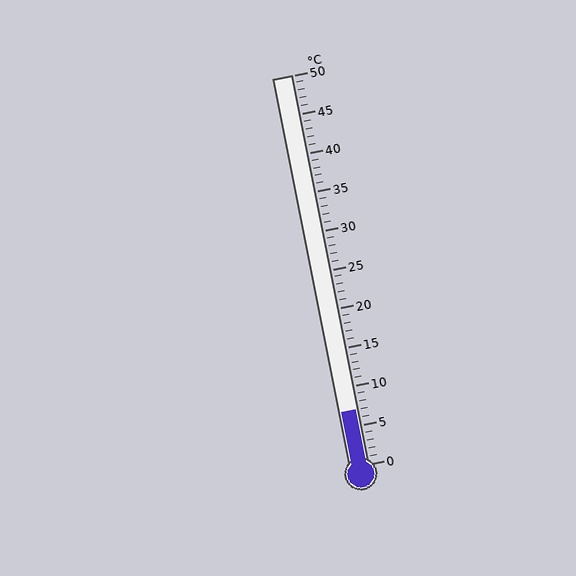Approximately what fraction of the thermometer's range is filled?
The thermometer is filled to approximately 15% of its range.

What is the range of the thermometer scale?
The thermometer scale ranges from 0°C to 50°C.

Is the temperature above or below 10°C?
The temperature is below 10°C.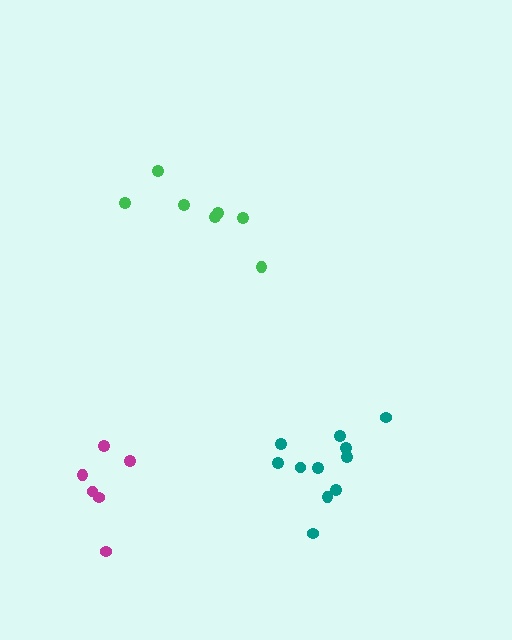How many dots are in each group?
Group 1: 7 dots, Group 2: 6 dots, Group 3: 11 dots (24 total).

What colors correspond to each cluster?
The clusters are colored: green, magenta, teal.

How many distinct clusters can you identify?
There are 3 distinct clusters.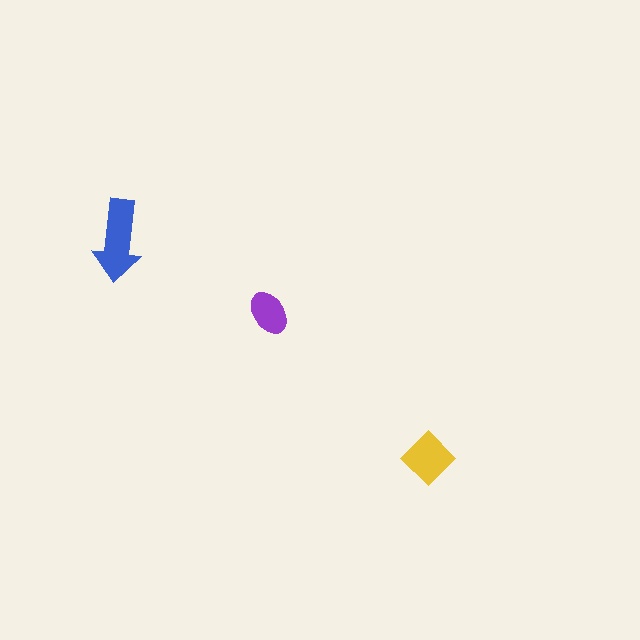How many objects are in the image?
There are 3 objects in the image.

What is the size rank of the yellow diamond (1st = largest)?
2nd.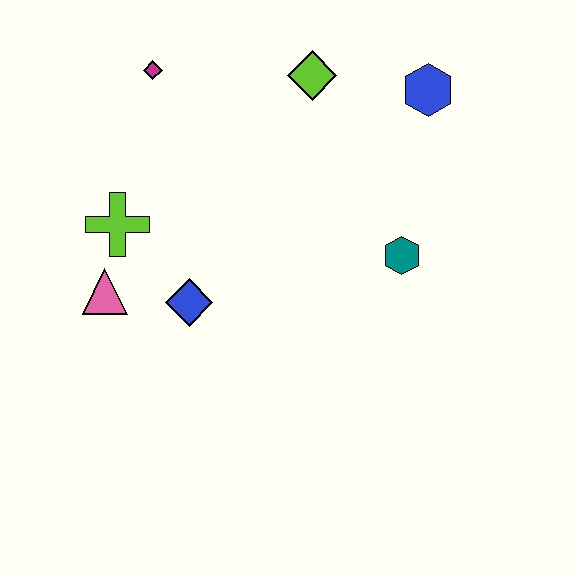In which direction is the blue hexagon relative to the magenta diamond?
The blue hexagon is to the right of the magenta diamond.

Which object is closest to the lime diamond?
The blue hexagon is closest to the lime diamond.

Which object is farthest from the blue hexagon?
The pink triangle is farthest from the blue hexagon.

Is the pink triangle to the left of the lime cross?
Yes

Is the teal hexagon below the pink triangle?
No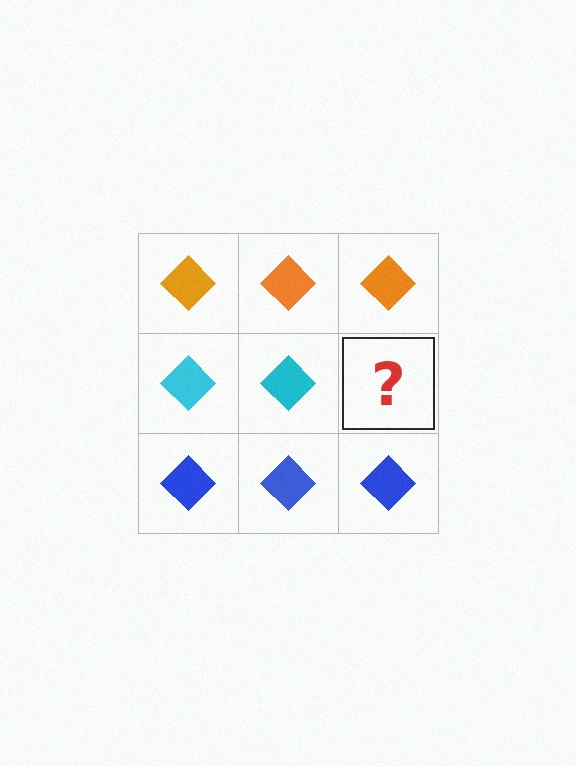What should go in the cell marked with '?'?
The missing cell should contain a cyan diamond.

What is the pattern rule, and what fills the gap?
The rule is that each row has a consistent color. The gap should be filled with a cyan diamond.